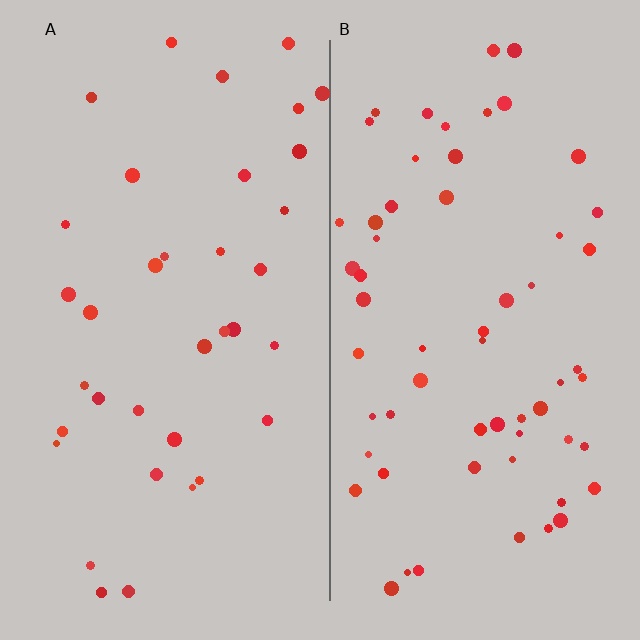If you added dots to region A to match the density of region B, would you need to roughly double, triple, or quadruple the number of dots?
Approximately double.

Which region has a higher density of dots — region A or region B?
B (the right).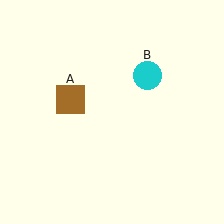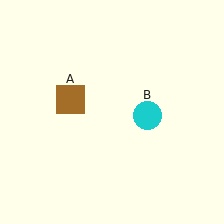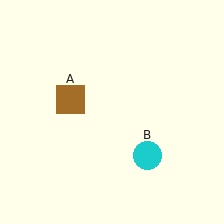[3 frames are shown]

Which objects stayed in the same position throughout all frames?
Brown square (object A) remained stationary.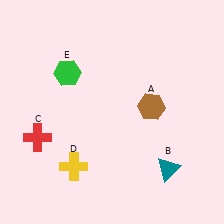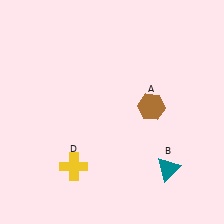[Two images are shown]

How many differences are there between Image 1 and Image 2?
There are 2 differences between the two images.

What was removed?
The green hexagon (E), the red cross (C) were removed in Image 2.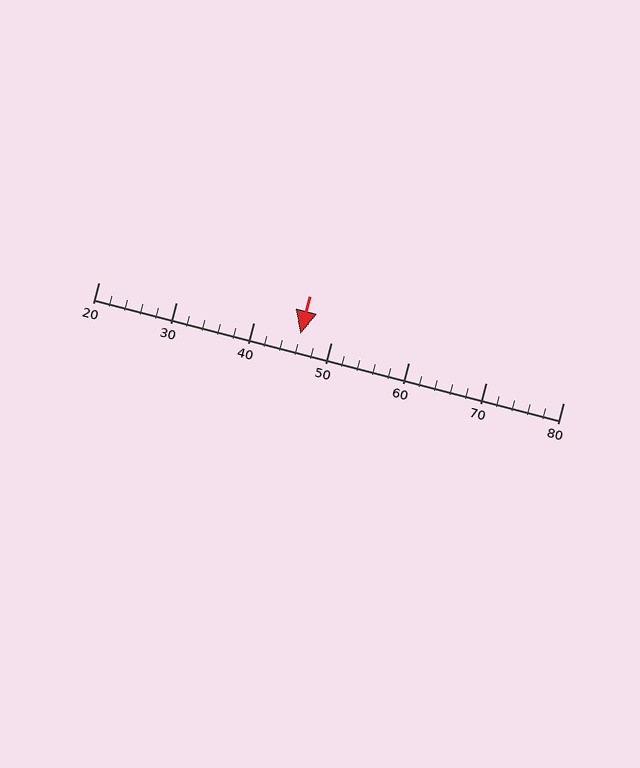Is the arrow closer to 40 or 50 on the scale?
The arrow is closer to 50.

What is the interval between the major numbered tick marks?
The major tick marks are spaced 10 units apart.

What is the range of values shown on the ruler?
The ruler shows values from 20 to 80.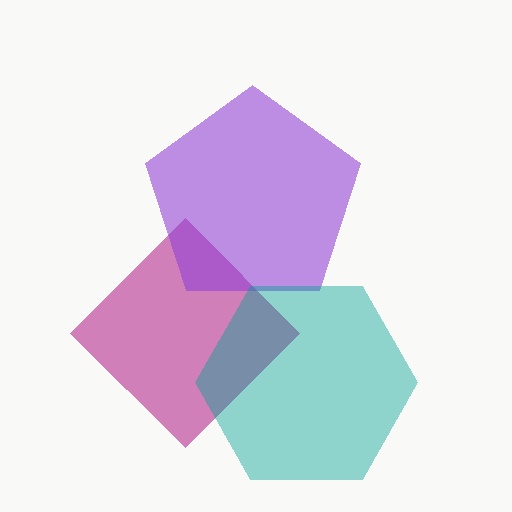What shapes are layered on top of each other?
The layered shapes are: a magenta diamond, a purple pentagon, a teal hexagon.